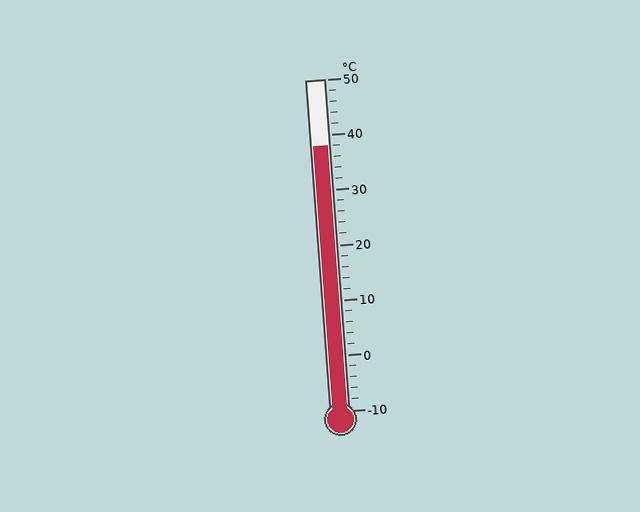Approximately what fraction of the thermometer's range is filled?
The thermometer is filled to approximately 80% of its range.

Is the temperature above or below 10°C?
The temperature is above 10°C.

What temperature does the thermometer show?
The thermometer shows approximately 38°C.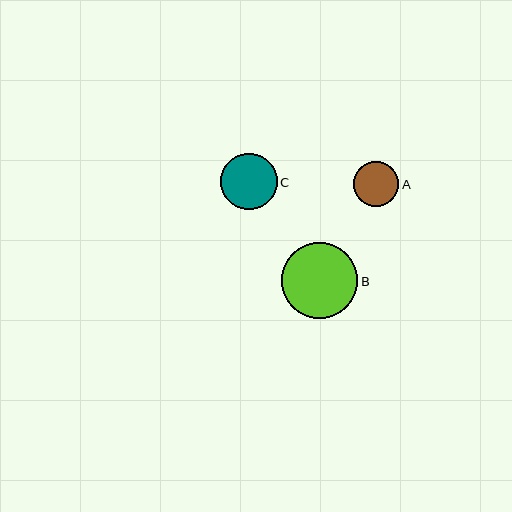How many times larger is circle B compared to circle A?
Circle B is approximately 1.7 times the size of circle A.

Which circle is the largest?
Circle B is the largest with a size of approximately 76 pixels.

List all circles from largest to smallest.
From largest to smallest: B, C, A.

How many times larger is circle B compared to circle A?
Circle B is approximately 1.7 times the size of circle A.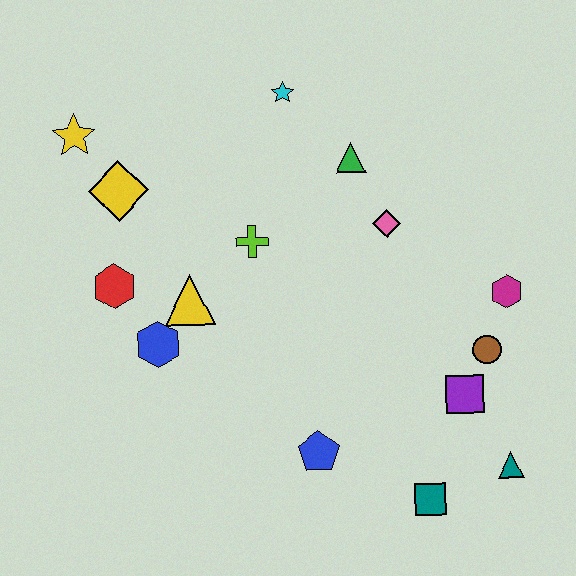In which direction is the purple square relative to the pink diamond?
The purple square is below the pink diamond.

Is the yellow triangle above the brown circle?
Yes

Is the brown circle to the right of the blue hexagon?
Yes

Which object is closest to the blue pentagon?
The teal square is closest to the blue pentagon.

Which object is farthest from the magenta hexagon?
The yellow star is farthest from the magenta hexagon.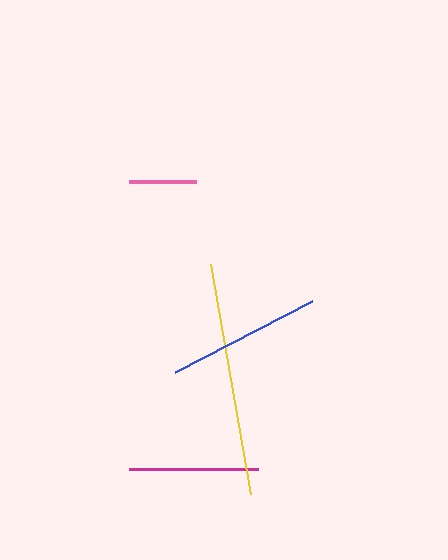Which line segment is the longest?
The yellow line is the longest at approximately 234 pixels.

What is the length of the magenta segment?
The magenta segment is approximately 129 pixels long.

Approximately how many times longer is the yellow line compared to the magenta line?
The yellow line is approximately 1.8 times the length of the magenta line.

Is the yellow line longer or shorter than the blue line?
The yellow line is longer than the blue line.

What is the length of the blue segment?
The blue segment is approximately 154 pixels long.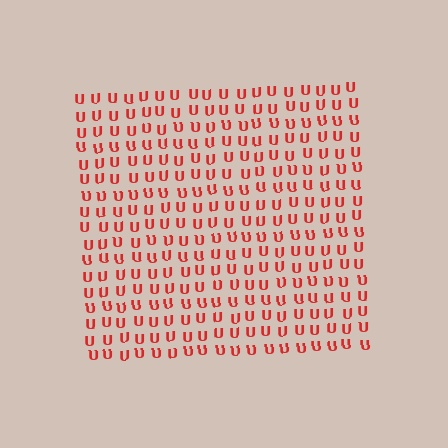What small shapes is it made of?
It is made of small letter U's.